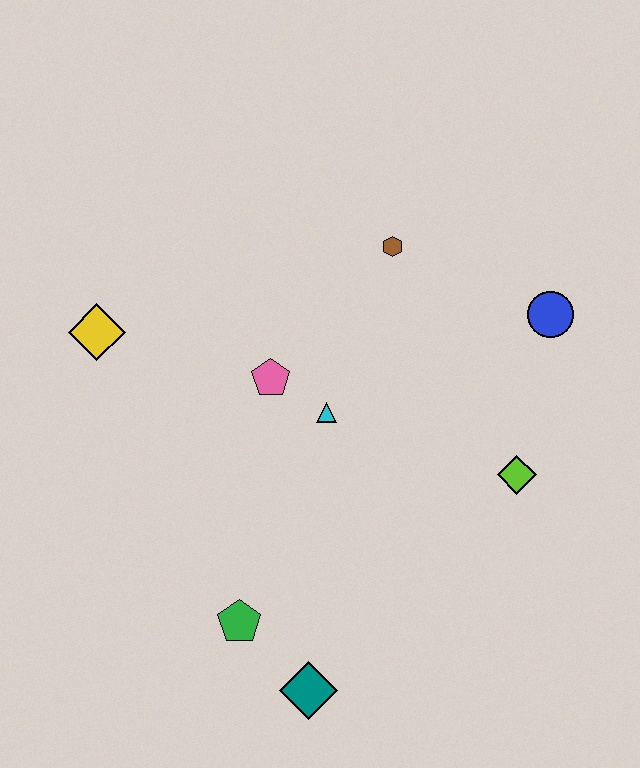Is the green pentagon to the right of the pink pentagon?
No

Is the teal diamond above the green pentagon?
No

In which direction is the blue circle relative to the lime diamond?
The blue circle is above the lime diamond.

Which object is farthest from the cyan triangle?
The teal diamond is farthest from the cyan triangle.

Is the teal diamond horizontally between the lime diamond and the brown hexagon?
No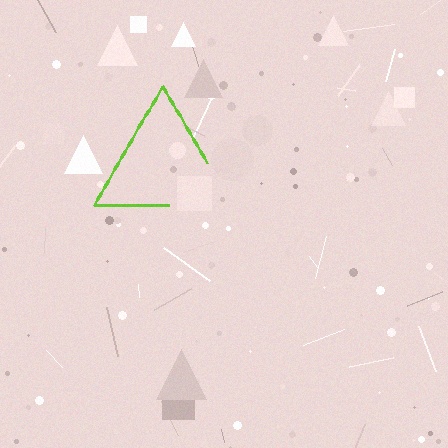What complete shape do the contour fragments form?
The contour fragments form a triangle.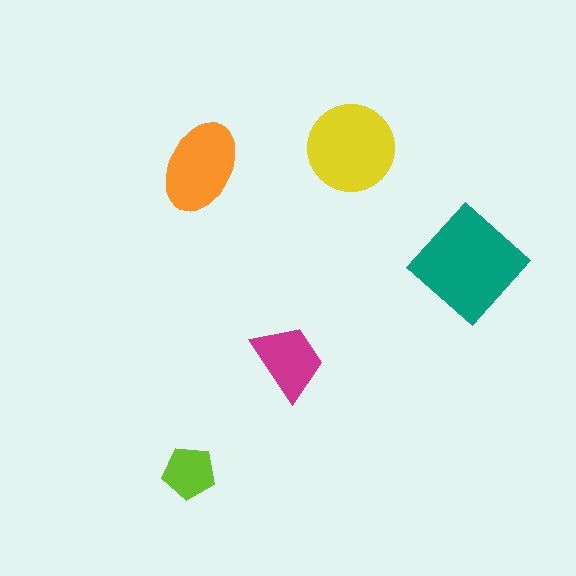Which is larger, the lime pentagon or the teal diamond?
The teal diamond.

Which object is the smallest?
The lime pentagon.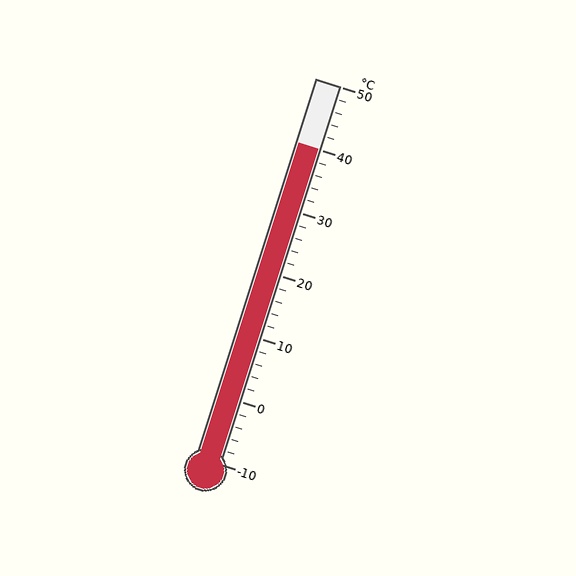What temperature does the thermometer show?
The thermometer shows approximately 40°C.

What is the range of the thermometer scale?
The thermometer scale ranges from -10°C to 50°C.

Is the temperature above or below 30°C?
The temperature is above 30°C.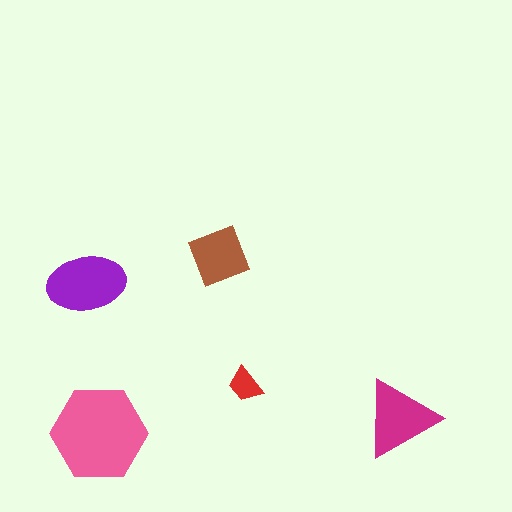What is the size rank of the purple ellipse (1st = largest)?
2nd.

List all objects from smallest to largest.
The red trapezoid, the brown diamond, the magenta triangle, the purple ellipse, the pink hexagon.